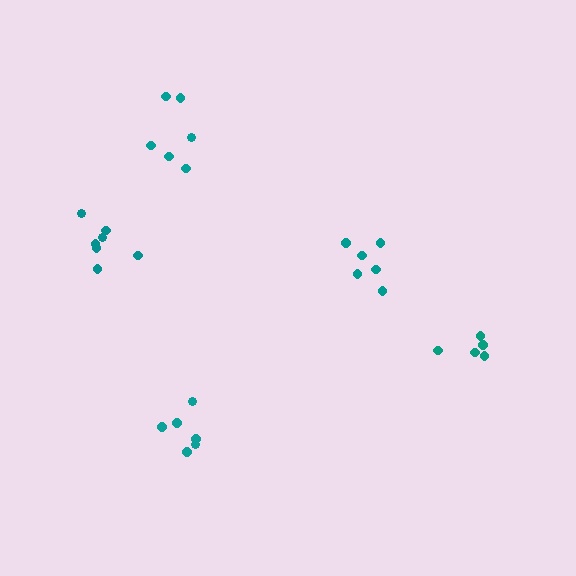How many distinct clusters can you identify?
There are 5 distinct clusters.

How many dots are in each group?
Group 1: 5 dots, Group 2: 6 dots, Group 3: 7 dots, Group 4: 6 dots, Group 5: 6 dots (30 total).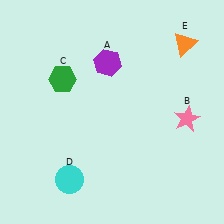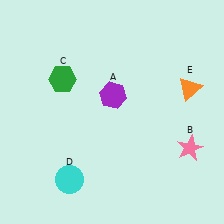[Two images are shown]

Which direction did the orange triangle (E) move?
The orange triangle (E) moved down.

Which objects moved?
The objects that moved are: the purple hexagon (A), the pink star (B), the orange triangle (E).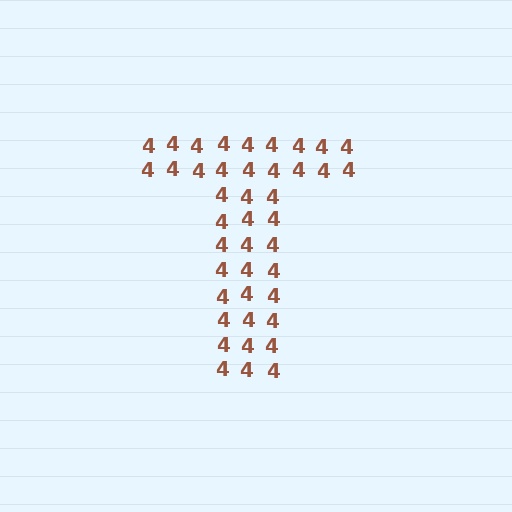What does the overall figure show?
The overall figure shows the letter T.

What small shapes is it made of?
It is made of small digit 4's.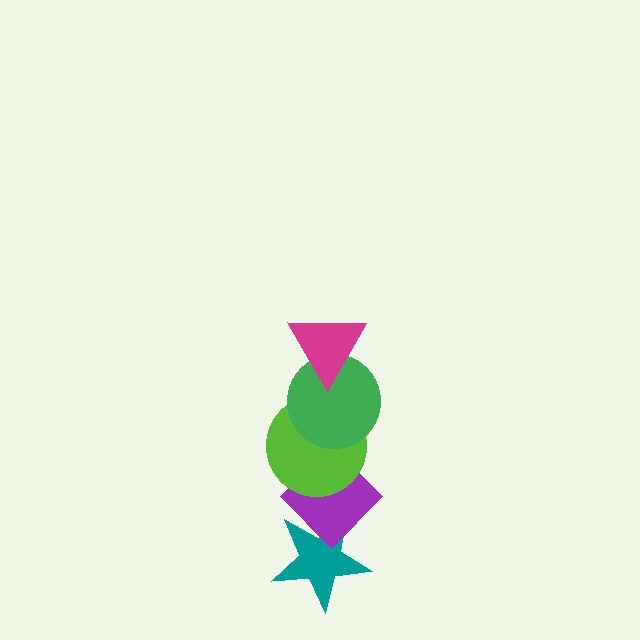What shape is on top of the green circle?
The magenta triangle is on top of the green circle.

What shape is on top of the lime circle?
The green circle is on top of the lime circle.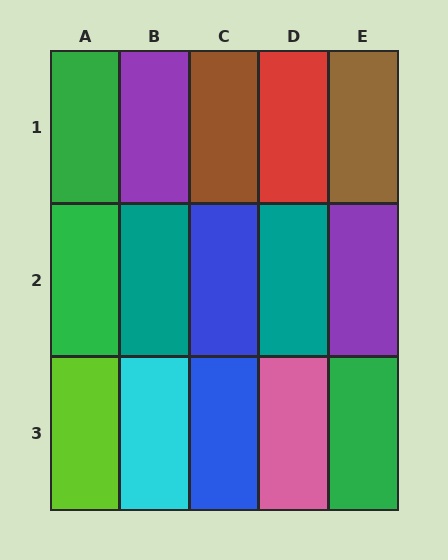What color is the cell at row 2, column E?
Purple.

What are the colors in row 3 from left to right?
Lime, cyan, blue, pink, green.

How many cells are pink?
1 cell is pink.